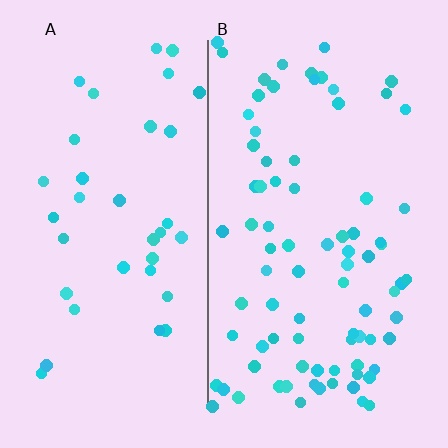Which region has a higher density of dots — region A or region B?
B (the right).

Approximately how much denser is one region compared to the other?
Approximately 2.3× — region B over region A.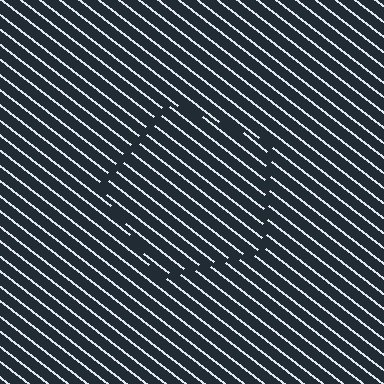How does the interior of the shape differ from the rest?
The interior of the shape contains the same grating, shifted by half a period — the contour is defined by the phase discontinuity where line-ends from the inner and outer gratings abut.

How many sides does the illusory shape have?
5 sides — the line-ends trace a pentagon.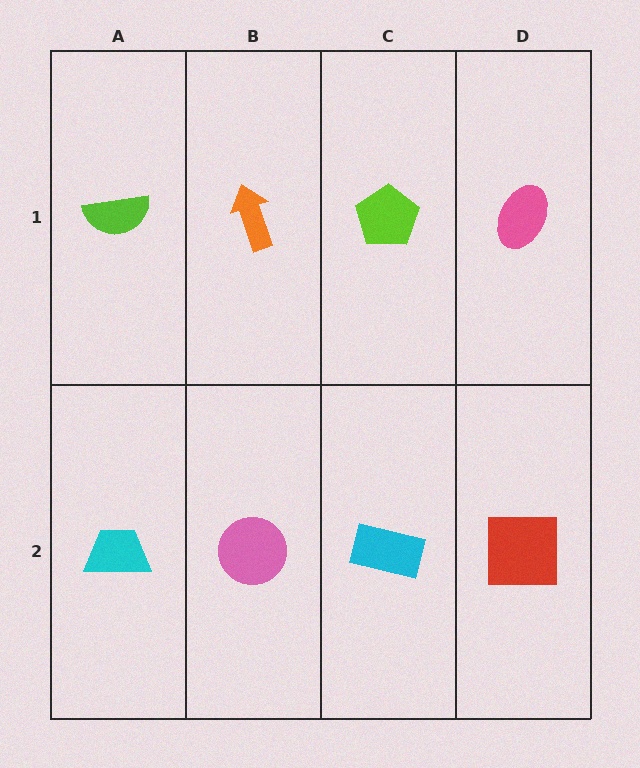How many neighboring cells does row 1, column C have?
3.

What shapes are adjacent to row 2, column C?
A lime pentagon (row 1, column C), a pink circle (row 2, column B), a red square (row 2, column D).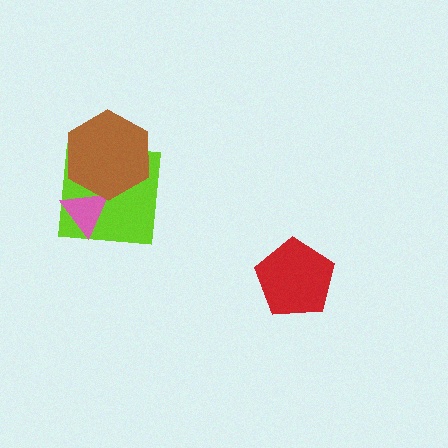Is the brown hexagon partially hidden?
No, no other shape covers it.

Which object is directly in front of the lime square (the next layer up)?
The pink triangle is directly in front of the lime square.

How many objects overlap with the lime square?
2 objects overlap with the lime square.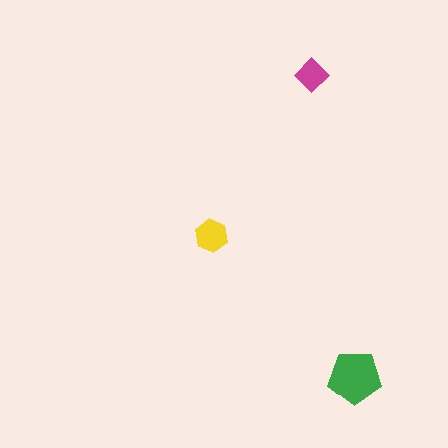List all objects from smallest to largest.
The magenta diamond, the yellow hexagon, the green pentagon.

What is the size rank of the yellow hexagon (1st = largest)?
2nd.